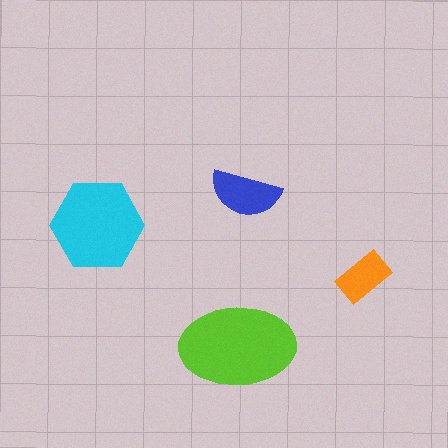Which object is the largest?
The lime ellipse.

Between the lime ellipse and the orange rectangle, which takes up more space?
The lime ellipse.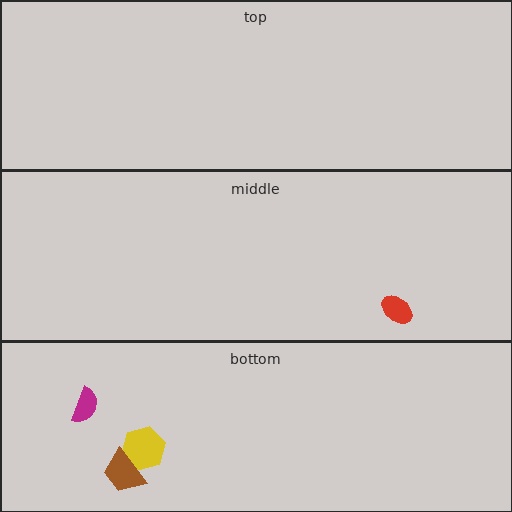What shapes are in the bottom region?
The magenta semicircle, the yellow hexagon, the brown trapezoid.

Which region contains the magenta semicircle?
The bottom region.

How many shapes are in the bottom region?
3.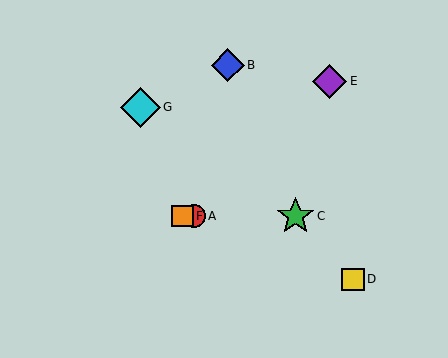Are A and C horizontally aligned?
Yes, both are at y≈216.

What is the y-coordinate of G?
Object G is at y≈107.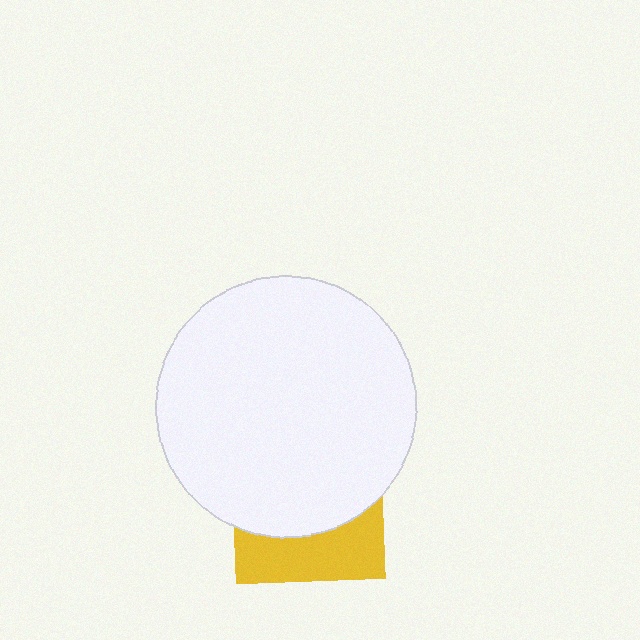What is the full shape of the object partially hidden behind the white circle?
The partially hidden object is a yellow square.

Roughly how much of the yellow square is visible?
A small part of it is visible (roughly 36%).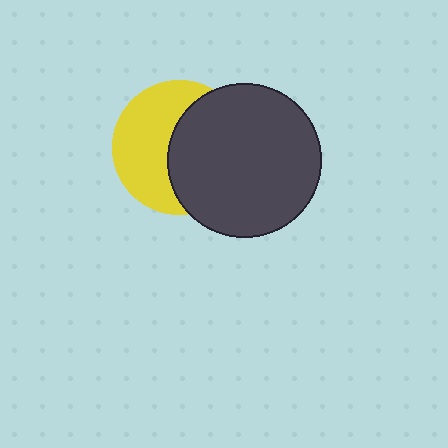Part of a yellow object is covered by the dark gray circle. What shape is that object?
It is a circle.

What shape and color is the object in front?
The object in front is a dark gray circle.